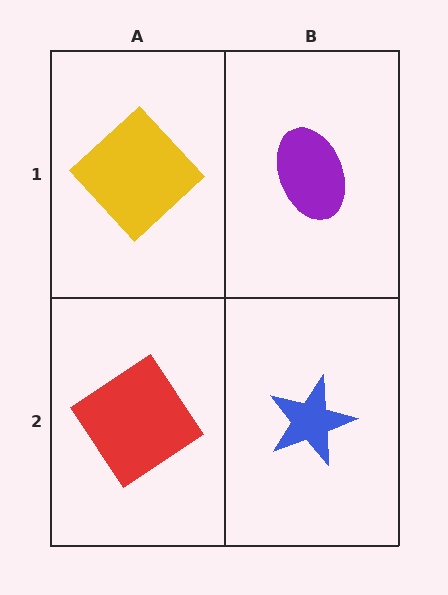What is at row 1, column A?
A yellow diamond.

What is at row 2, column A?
A red diamond.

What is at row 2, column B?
A blue star.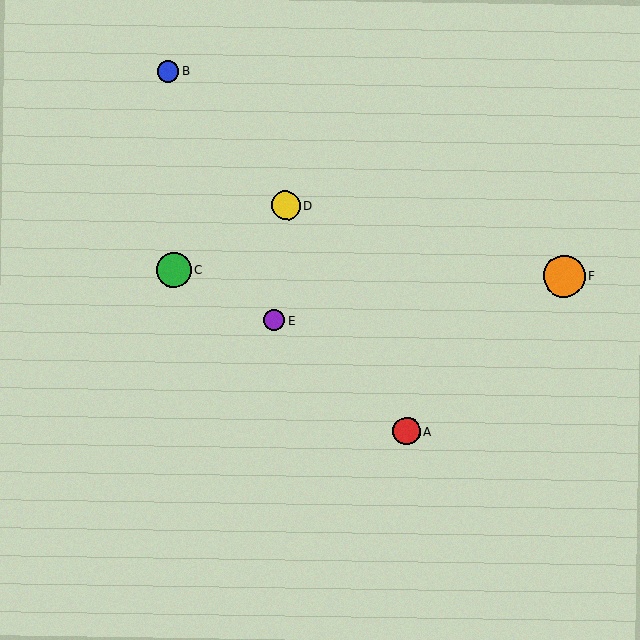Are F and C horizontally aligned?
Yes, both are at y≈276.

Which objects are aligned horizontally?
Objects C, F are aligned horizontally.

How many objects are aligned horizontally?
2 objects (C, F) are aligned horizontally.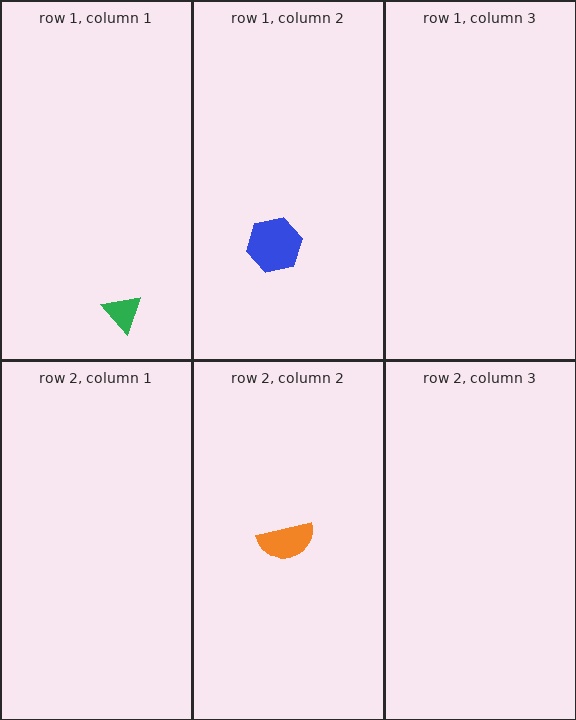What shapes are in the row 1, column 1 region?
The green triangle.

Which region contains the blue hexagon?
The row 1, column 2 region.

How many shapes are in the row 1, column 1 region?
1.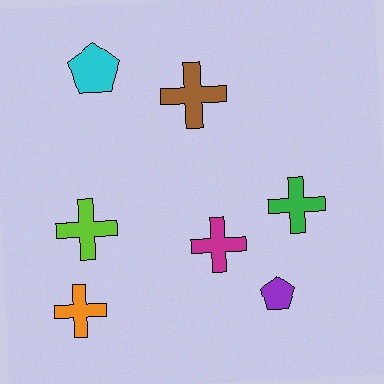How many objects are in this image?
There are 7 objects.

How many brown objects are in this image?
There is 1 brown object.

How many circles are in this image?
There are no circles.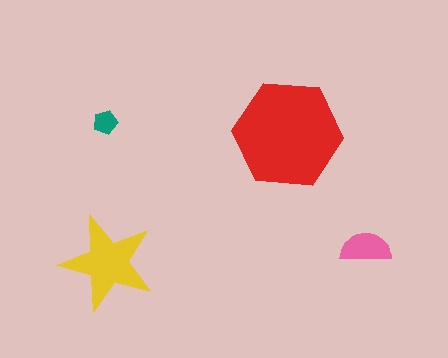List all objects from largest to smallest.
The red hexagon, the yellow star, the pink semicircle, the teal pentagon.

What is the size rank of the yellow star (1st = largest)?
2nd.